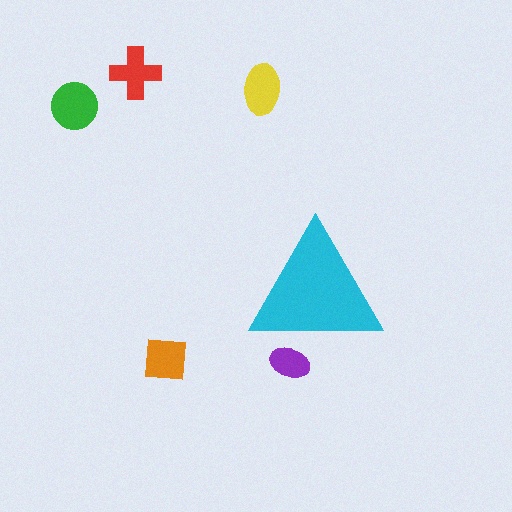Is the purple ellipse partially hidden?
Yes, the purple ellipse is partially hidden behind the cyan triangle.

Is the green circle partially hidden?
No, the green circle is fully visible.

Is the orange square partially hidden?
No, the orange square is fully visible.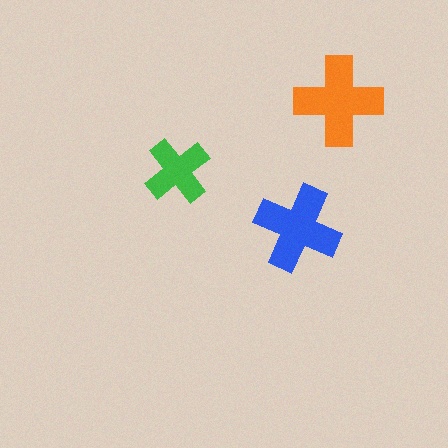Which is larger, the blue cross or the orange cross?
The orange one.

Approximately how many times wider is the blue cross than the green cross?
About 1.5 times wider.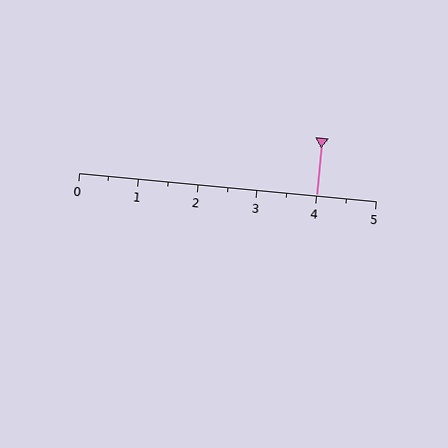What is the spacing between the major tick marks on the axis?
The major ticks are spaced 1 apart.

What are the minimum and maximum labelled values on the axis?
The axis runs from 0 to 5.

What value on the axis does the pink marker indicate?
The marker indicates approximately 4.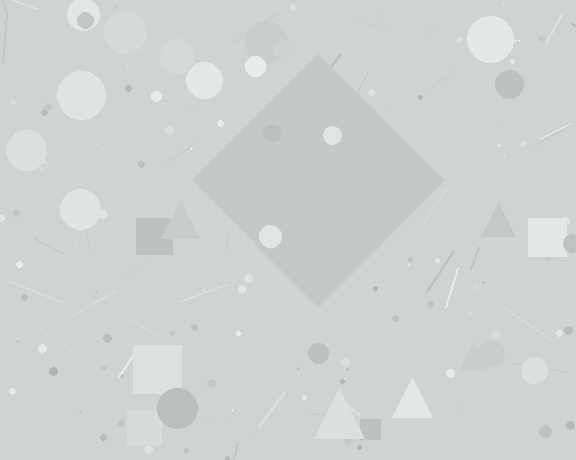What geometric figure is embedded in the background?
A diamond is embedded in the background.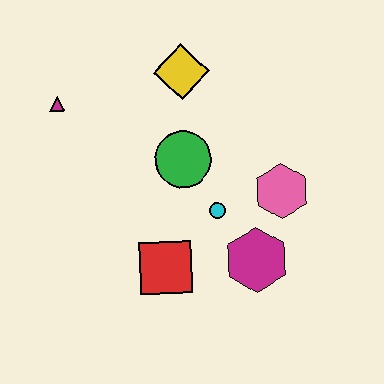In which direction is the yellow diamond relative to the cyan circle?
The yellow diamond is above the cyan circle.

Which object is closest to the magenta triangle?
The yellow diamond is closest to the magenta triangle.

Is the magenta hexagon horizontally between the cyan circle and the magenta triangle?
No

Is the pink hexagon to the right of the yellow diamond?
Yes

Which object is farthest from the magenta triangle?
The magenta hexagon is farthest from the magenta triangle.